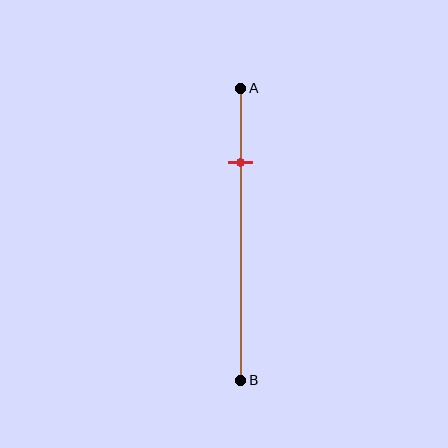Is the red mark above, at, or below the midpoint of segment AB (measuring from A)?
The red mark is above the midpoint of segment AB.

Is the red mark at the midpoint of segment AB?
No, the mark is at about 25% from A, not at the 50% midpoint.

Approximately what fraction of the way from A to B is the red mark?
The red mark is approximately 25% of the way from A to B.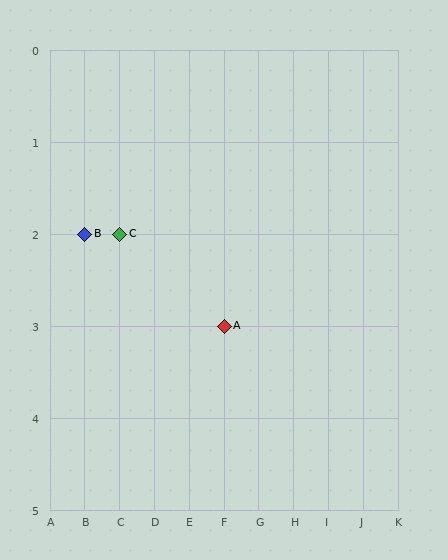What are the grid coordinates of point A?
Point A is at grid coordinates (F, 3).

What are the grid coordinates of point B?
Point B is at grid coordinates (B, 2).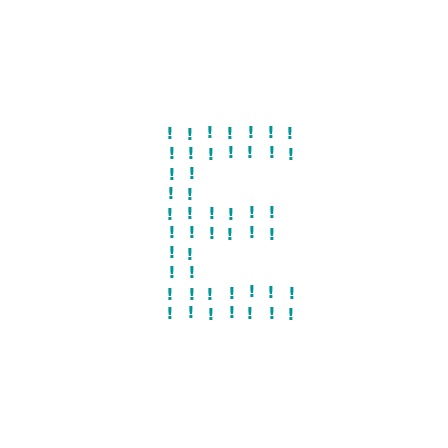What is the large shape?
The large shape is the letter E.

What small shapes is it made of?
It is made of small exclamation marks.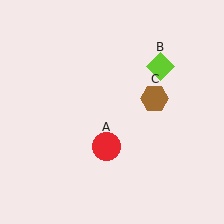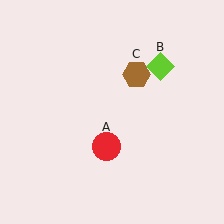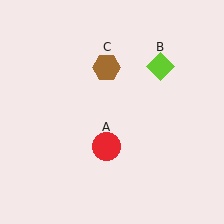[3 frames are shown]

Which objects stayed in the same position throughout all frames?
Red circle (object A) and lime diamond (object B) remained stationary.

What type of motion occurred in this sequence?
The brown hexagon (object C) rotated counterclockwise around the center of the scene.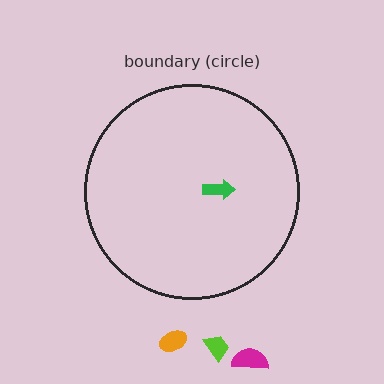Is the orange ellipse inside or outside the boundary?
Outside.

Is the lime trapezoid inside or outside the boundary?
Outside.